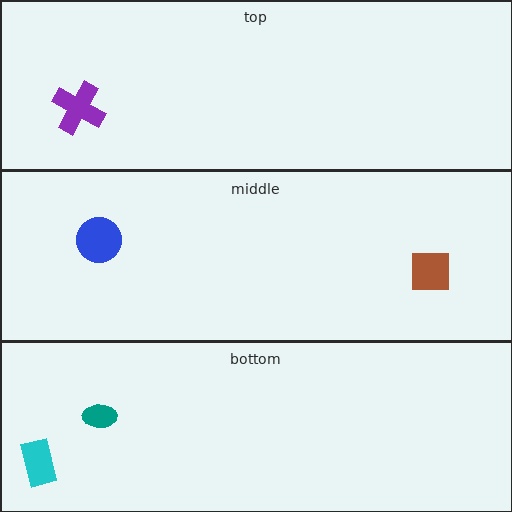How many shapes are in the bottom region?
2.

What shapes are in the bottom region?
The teal ellipse, the cyan rectangle.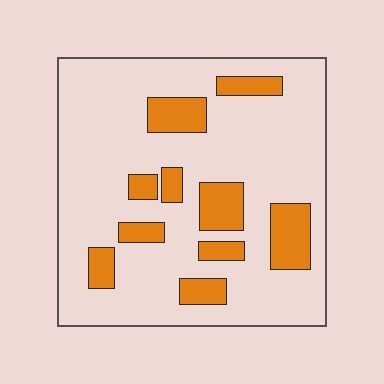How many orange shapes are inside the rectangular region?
10.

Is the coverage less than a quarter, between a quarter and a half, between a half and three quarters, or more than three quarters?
Less than a quarter.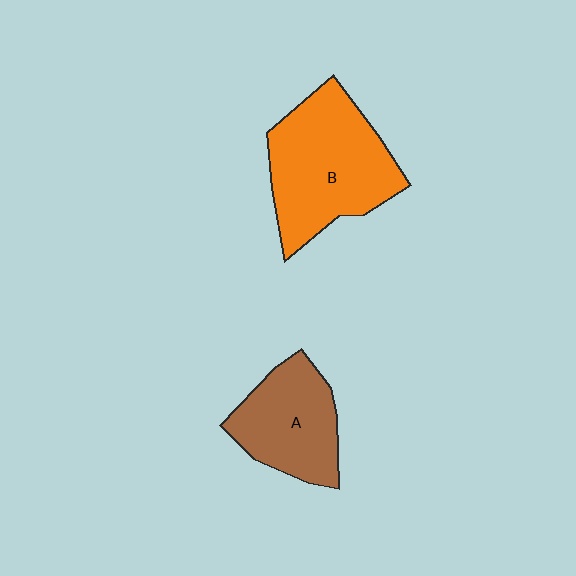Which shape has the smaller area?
Shape A (brown).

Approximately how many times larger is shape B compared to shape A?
Approximately 1.4 times.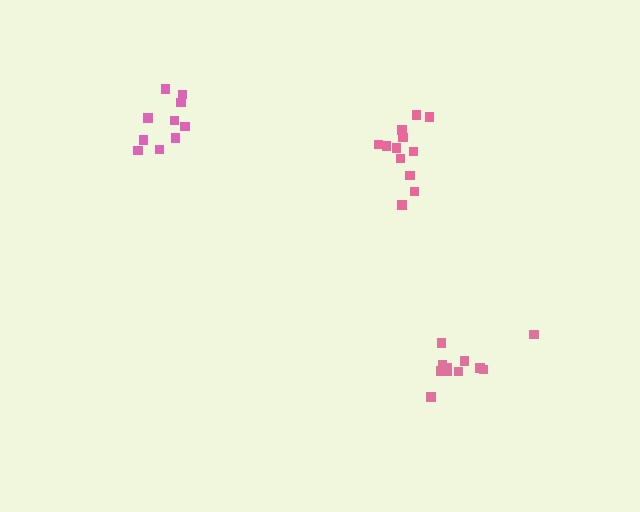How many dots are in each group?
Group 1: 11 dots, Group 2: 12 dots, Group 3: 10 dots (33 total).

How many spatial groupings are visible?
There are 3 spatial groupings.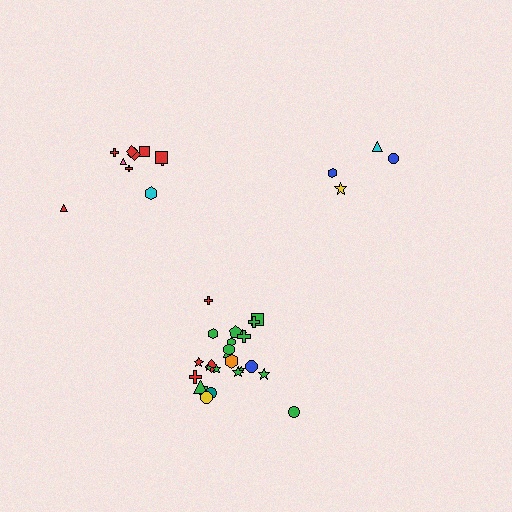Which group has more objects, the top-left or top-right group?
The top-left group.